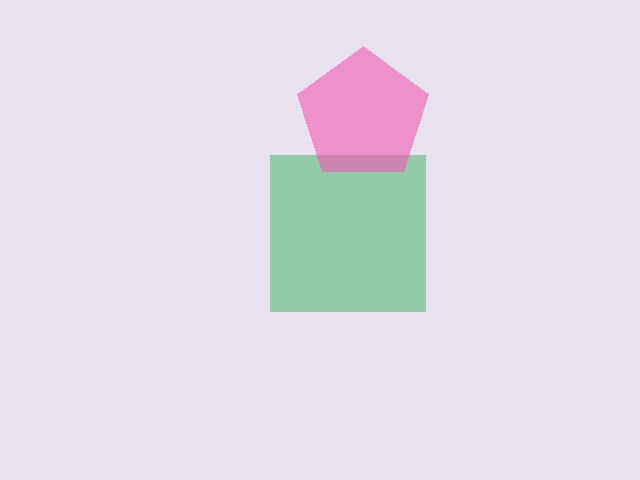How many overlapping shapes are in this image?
There are 2 overlapping shapes in the image.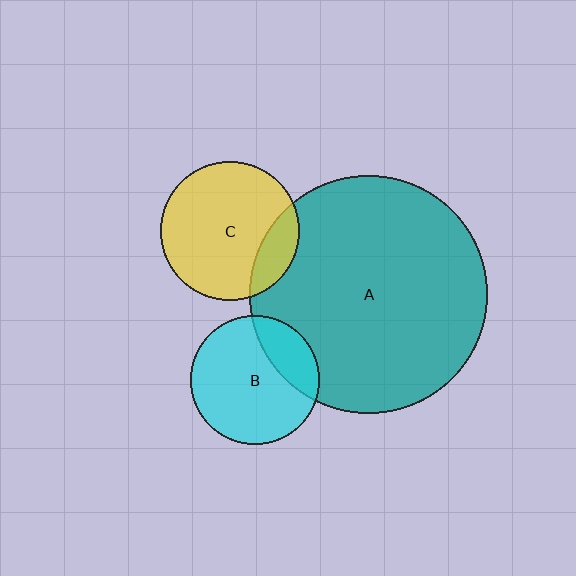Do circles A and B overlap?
Yes.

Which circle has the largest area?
Circle A (teal).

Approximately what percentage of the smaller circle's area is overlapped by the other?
Approximately 25%.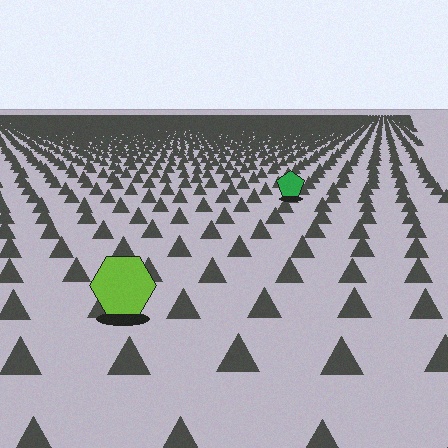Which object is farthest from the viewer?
The green pentagon is farthest from the viewer. It appears smaller and the ground texture around it is denser.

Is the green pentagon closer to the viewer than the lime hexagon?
No. The lime hexagon is closer — you can tell from the texture gradient: the ground texture is coarser near it.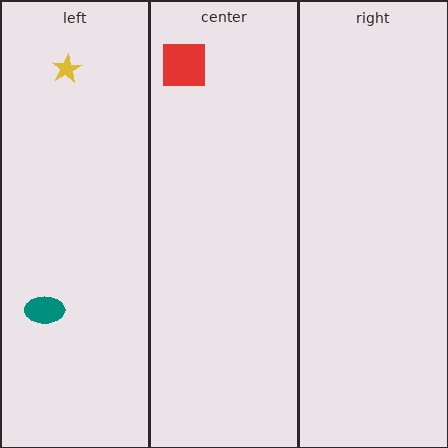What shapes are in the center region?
The red square.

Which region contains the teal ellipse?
The left region.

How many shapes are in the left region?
2.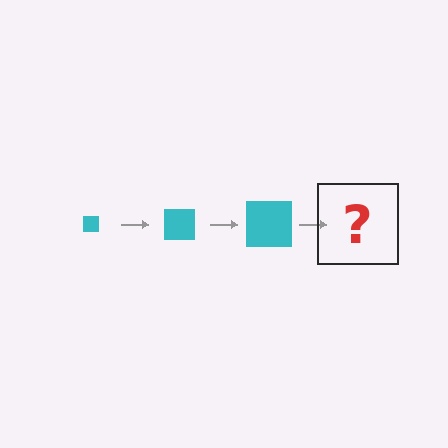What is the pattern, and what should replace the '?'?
The pattern is that the square gets progressively larger each step. The '?' should be a cyan square, larger than the previous one.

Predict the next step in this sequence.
The next step is a cyan square, larger than the previous one.